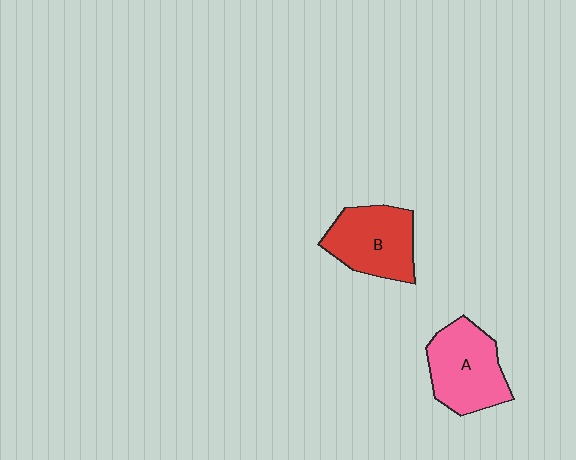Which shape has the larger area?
Shape A (pink).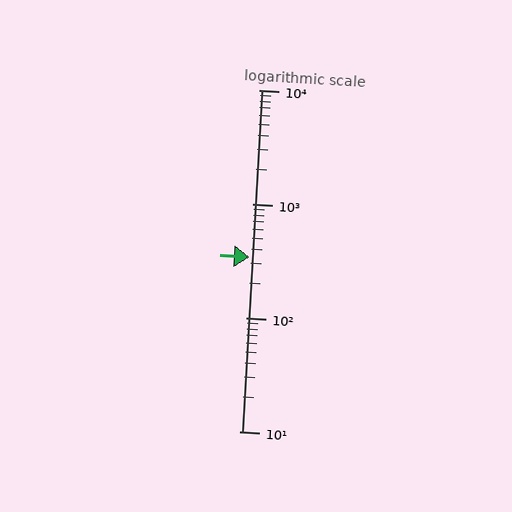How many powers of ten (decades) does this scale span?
The scale spans 3 decades, from 10 to 10000.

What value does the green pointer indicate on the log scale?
The pointer indicates approximately 340.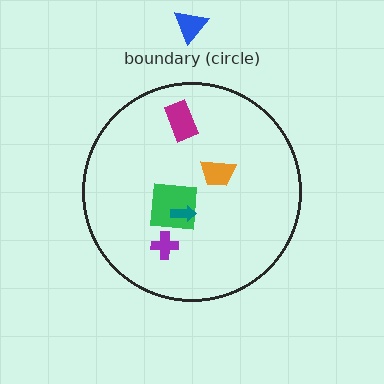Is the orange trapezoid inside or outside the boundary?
Inside.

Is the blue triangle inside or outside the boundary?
Outside.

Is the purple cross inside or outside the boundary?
Inside.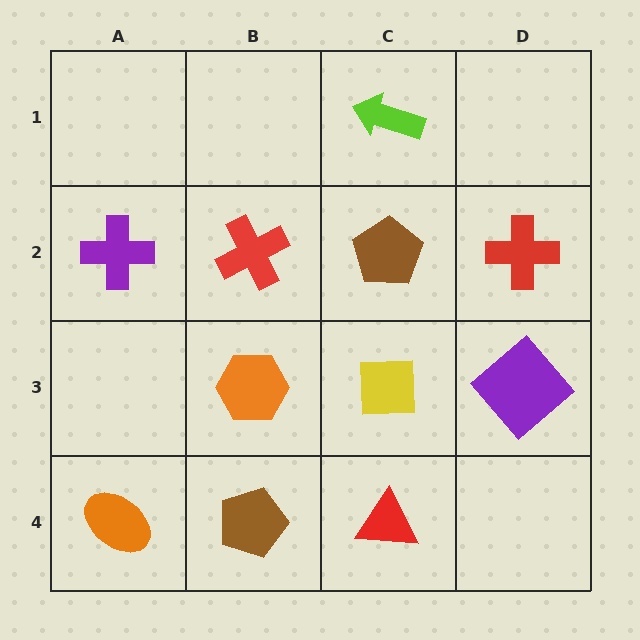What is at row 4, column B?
A brown pentagon.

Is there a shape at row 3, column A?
No, that cell is empty.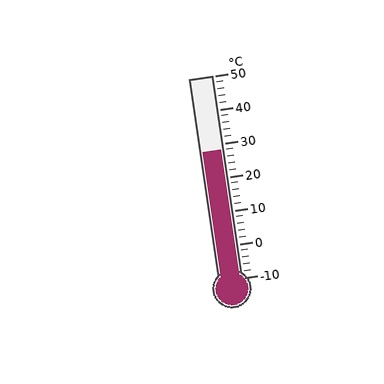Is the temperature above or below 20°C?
The temperature is above 20°C.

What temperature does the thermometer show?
The thermometer shows approximately 28°C.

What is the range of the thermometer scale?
The thermometer scale ranges from -10°C to 50°C.